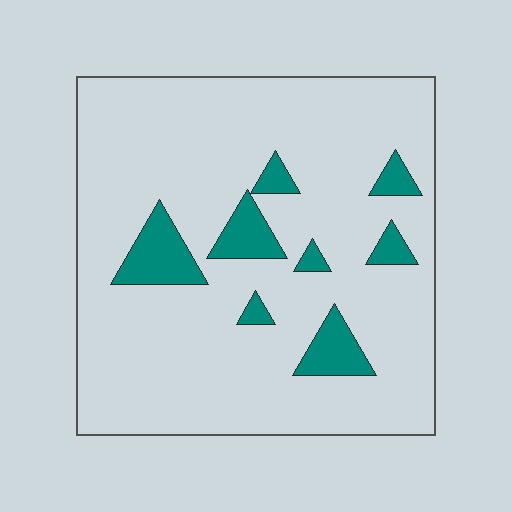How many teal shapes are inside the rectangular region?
8.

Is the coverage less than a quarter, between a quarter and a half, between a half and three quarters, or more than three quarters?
Less than a quarter.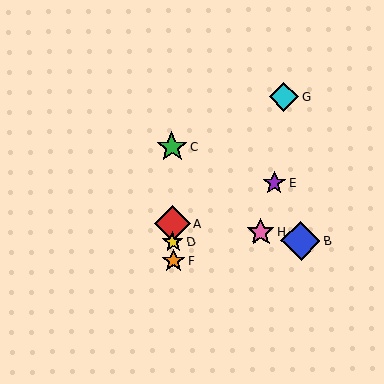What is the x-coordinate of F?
Object F is at x≈173.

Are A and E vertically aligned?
No, A is at x≈173 and E is at x≈274.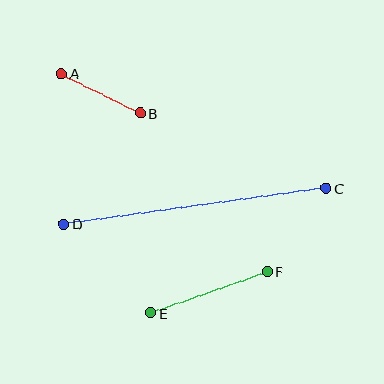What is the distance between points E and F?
The distance is approximately 124 pixels.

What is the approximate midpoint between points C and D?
The midpoint is at approximately (195, 206) pixels.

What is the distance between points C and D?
The distance is approximately 265 pixels.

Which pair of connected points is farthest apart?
Points C and D are farthest apart.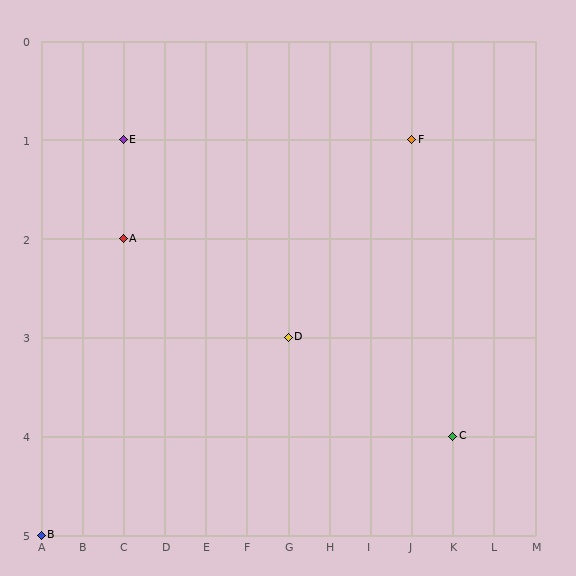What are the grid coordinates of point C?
Point C is at grid coordinates (K, 4).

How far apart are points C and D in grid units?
Points C and D are 4 columns and 1 row apart (about 4.1 grid units diagonally).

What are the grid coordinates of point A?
Point A is at grid coordinates (C, 2).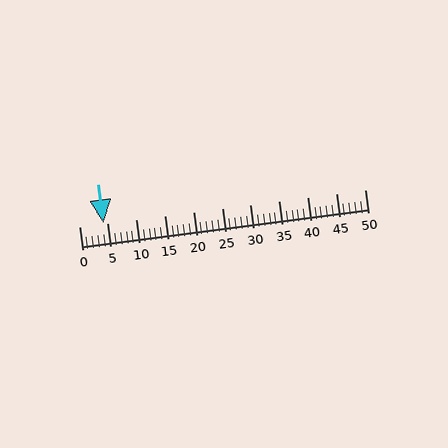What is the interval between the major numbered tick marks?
The major tick marks are spaced 5 units apart.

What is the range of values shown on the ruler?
The ruler shows values from 0 to 50.